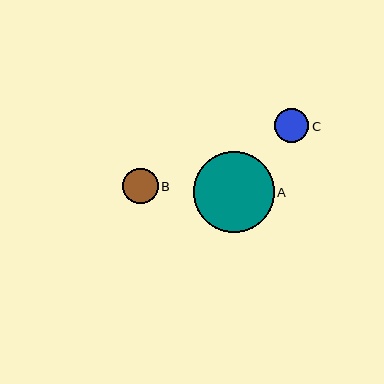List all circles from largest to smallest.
From largest to smallest: A, B, C.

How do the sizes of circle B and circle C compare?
Circle B and circle C are approximately the same size.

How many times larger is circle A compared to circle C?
Circle A is approximately 2.4 times the size of circle C.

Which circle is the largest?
Circle A is the largest with a size of approximately 81 pixels.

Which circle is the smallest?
Circle C is the smallest with a size of approximately 34 pixels.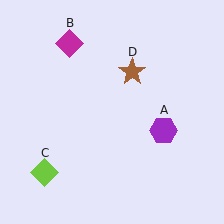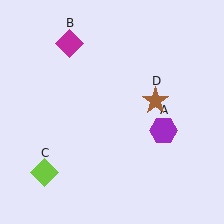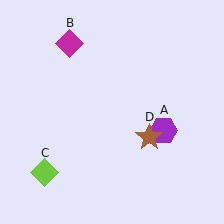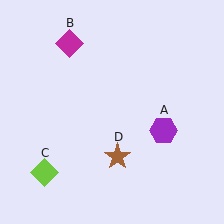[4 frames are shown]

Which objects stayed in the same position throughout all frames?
Purple hexagon (object A) and magenta diamond (object B) and lime diamond (object C) remained stationary.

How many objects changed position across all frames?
1 object changed position: brown star (object D).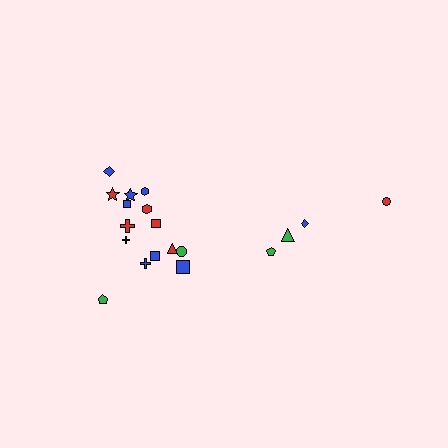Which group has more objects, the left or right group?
The left group.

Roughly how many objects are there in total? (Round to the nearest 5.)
Roughly 20 objects in total.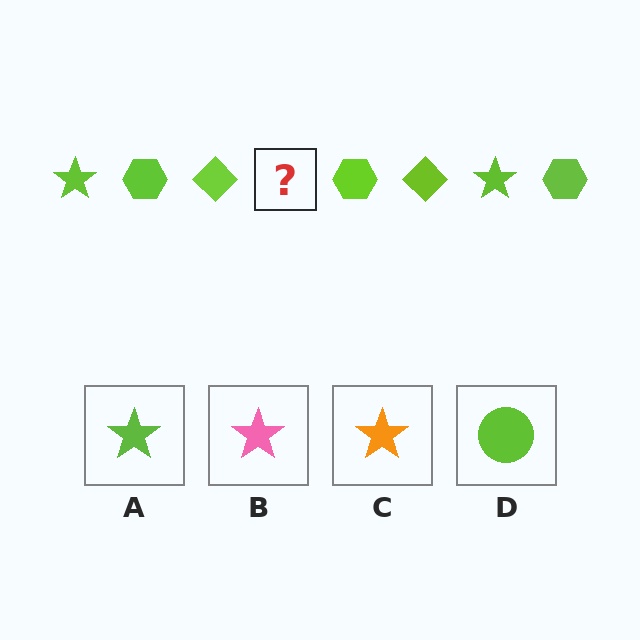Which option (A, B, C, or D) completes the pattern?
A.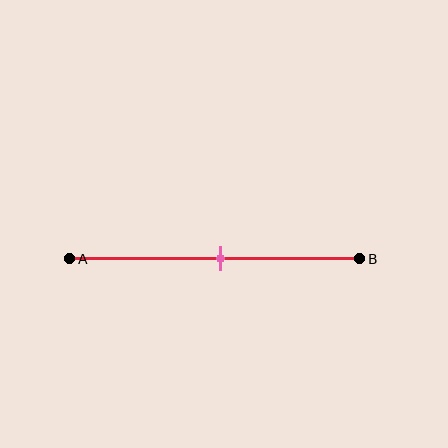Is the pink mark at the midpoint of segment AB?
Yes, the mark is approximately at the midpoint.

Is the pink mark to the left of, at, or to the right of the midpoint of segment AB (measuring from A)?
The pink mark is approximately at the midpoint of segment AB.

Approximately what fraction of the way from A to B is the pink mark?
The pink mark is approximately 50% of the way from A to B.